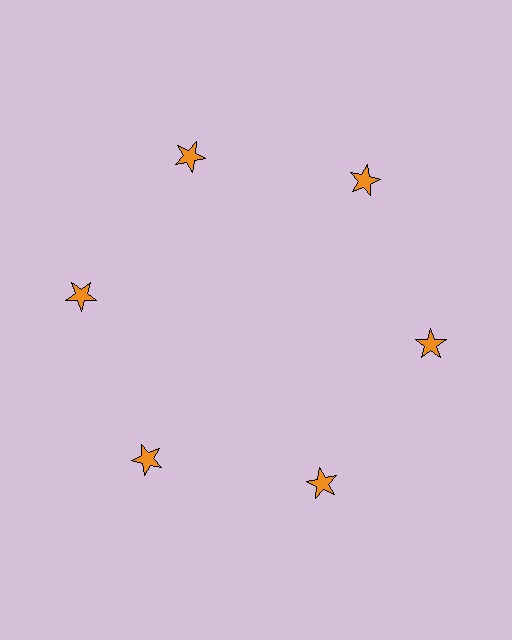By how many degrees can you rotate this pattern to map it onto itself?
The pattern maps onto itself every 60 degrees of rotation.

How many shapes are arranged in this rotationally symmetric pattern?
There are 6 shapes, arranged in 6 groups of 1.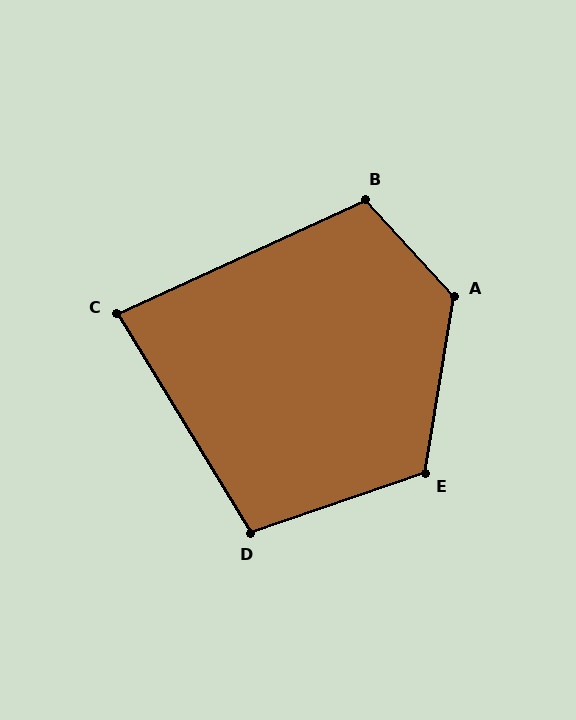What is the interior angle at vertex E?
Approximately 118 degrees (obtuse).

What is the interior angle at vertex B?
Approximately 108 degrees (obtuse).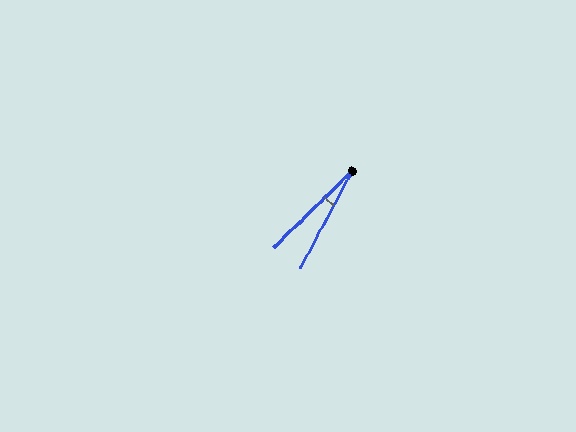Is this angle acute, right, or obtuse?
It is acute.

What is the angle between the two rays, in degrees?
Approximately 18 degrees.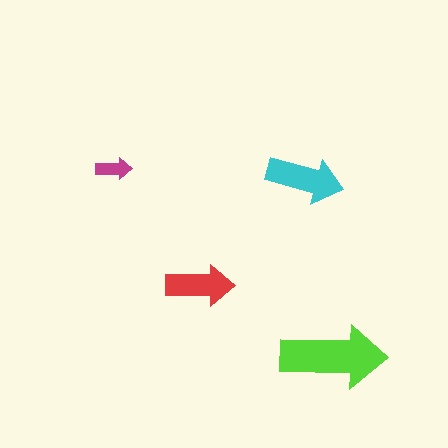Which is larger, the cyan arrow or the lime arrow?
The lime one.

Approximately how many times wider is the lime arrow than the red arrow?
About 1.5 times wider.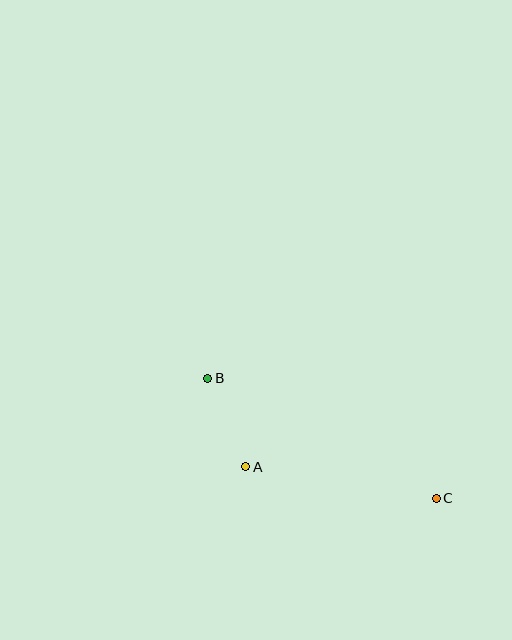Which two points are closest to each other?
Points A and B are closest to each other.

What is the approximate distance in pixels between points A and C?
The distance between A and C is approximately 193 pixels.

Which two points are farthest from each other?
Points B and C are farthest from each other.